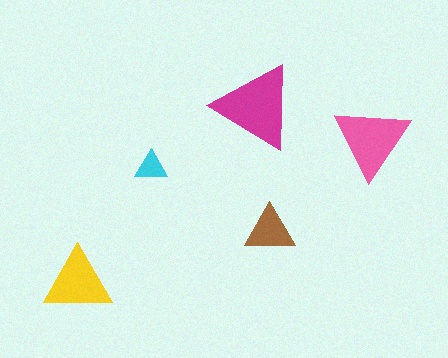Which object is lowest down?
The yellow triangle is bottommost.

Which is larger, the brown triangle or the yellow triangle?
The yellow one.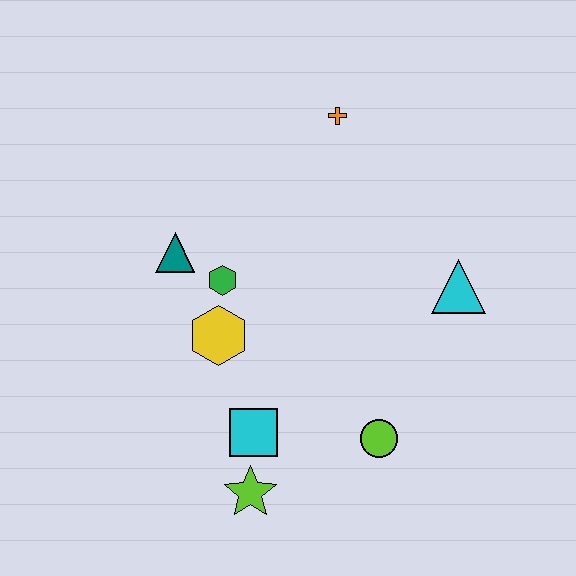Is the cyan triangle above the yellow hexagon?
Yes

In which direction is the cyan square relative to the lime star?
The cyan square is above the lime star.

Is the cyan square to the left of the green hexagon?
No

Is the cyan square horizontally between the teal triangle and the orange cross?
Yes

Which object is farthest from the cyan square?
The orange cross is farthest from the cyan square.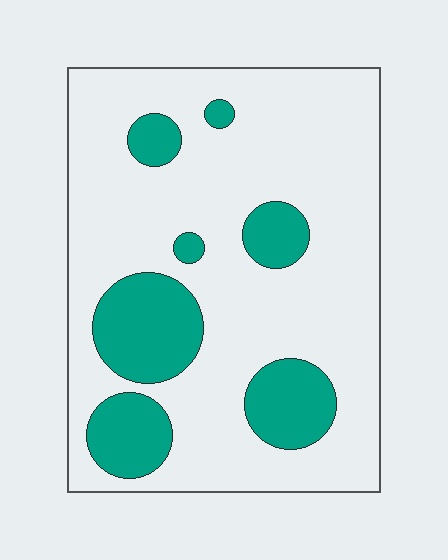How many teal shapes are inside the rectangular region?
7.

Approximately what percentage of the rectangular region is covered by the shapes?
Approximately 20%.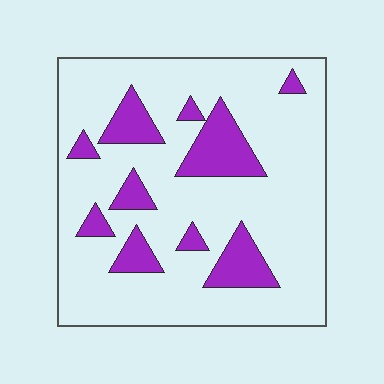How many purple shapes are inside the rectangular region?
10.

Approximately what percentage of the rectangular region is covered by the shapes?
Approximately 20%.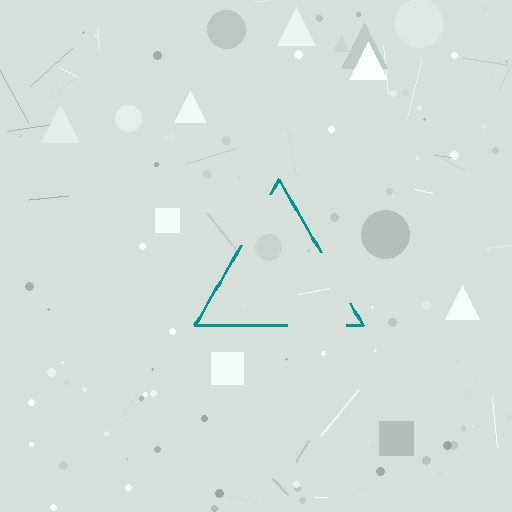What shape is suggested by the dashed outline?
The dashed outline suggests a triangle.